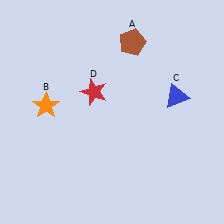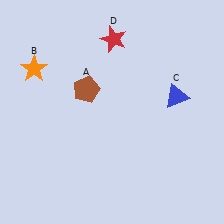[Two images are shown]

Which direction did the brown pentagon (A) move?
The brown pentagon (A) moved down.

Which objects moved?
The objects that moved are: the brown pentagon (A), the orange star (B), the red star (D).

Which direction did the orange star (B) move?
The orange star (B) moved up.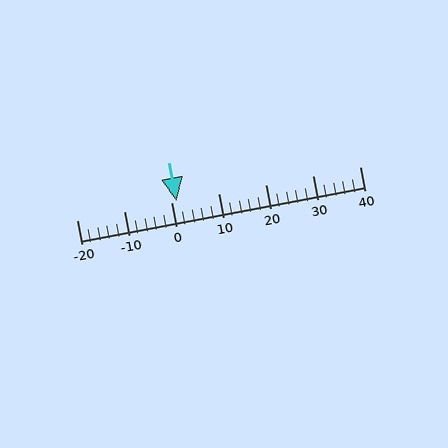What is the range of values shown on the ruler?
The ruler shows values from -20 to 40.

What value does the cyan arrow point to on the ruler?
The cyan arrow points to approximately 1.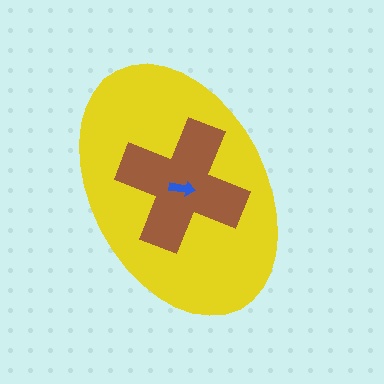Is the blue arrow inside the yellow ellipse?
Yes.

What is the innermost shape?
The blue arrow.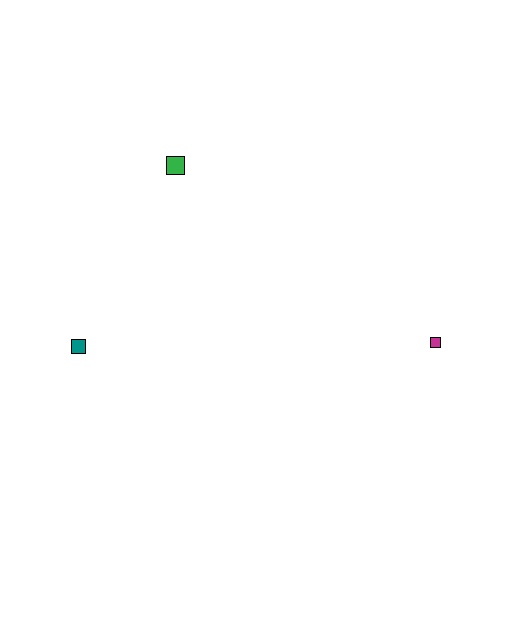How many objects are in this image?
There are 3 objects.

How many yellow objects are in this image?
There are no yellow objects.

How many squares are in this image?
There are 3 squares.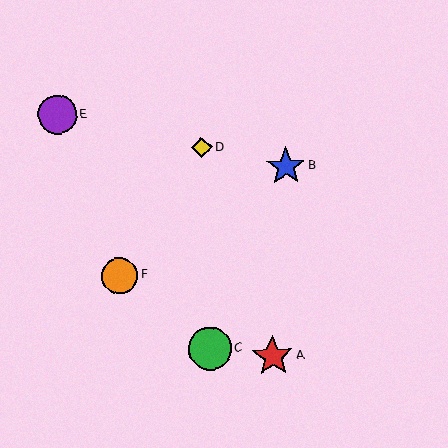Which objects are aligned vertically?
Objects C, D are aligned vertically.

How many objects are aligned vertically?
2 objects (C, D) are aligned vertically.